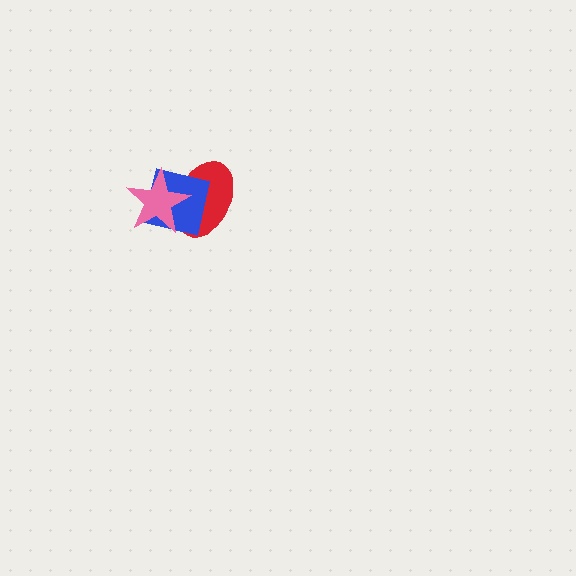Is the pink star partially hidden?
No, no other shape covers it.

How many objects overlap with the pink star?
2 objects overlap with the pink star.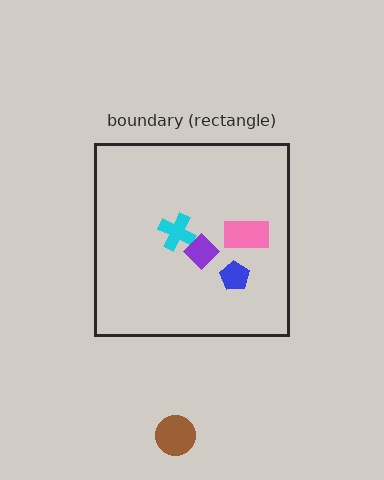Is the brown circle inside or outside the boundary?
Outside.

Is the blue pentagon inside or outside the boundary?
Inside.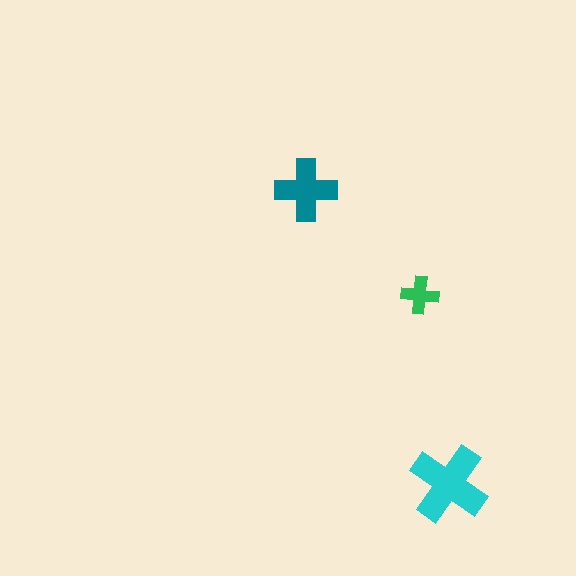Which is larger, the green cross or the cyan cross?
The cyan one.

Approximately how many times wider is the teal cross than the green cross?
About 1.5 times wider.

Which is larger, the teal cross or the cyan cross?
The cyan one.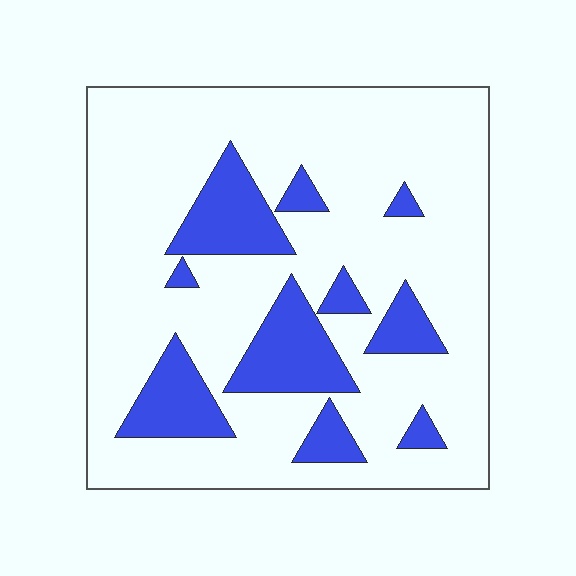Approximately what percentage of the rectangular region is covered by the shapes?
Approximately 20%.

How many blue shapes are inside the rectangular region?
10.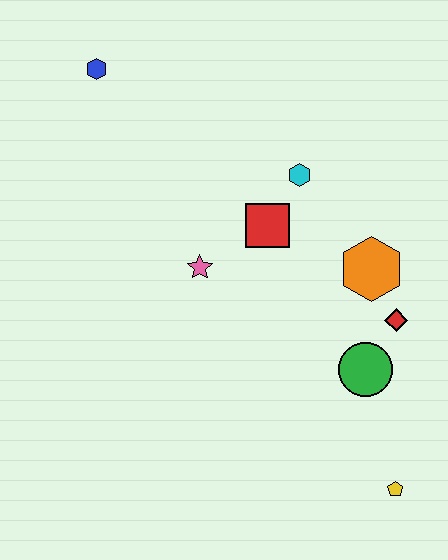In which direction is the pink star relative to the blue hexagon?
The pink star is below the blue hexagon.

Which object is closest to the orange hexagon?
The red diamond is closest to the orange hexagon.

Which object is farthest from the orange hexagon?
The blue hexagon is farthest from the orange hexagon.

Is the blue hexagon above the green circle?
Yes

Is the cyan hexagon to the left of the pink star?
No